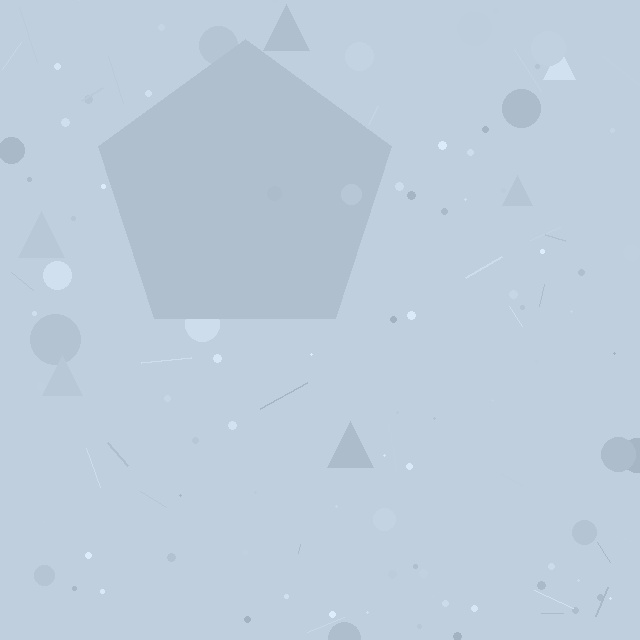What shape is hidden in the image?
A pentagon is hidden in the image.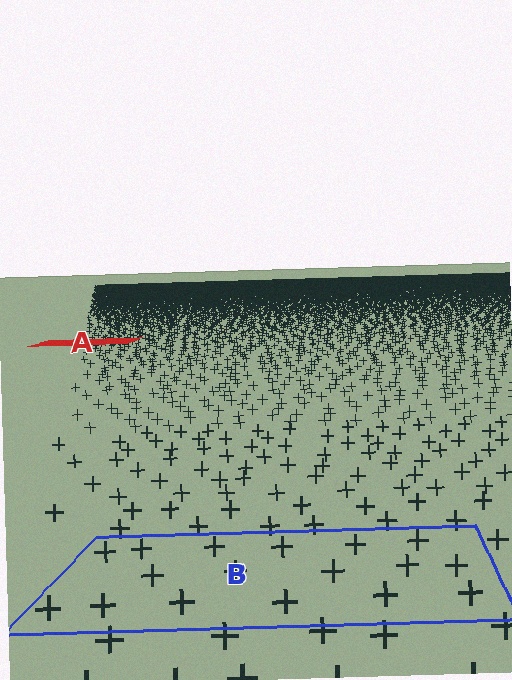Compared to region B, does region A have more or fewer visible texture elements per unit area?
Region A has more texture elements per unit area — they are packed more densely because it is farther away.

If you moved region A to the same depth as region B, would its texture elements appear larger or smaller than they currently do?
They would appear larger. At a closer depth, the same texture elements are projected at a bigger on-screen size.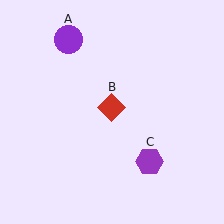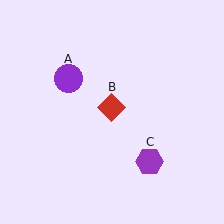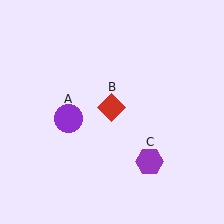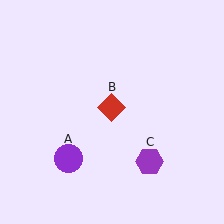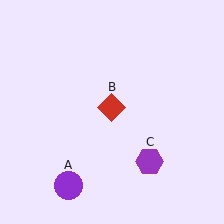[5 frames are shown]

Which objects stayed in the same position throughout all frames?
Red diamond (object B) and purple hexagon (object C) remained stationary.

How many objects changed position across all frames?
1 object changed position: purple circle (object A).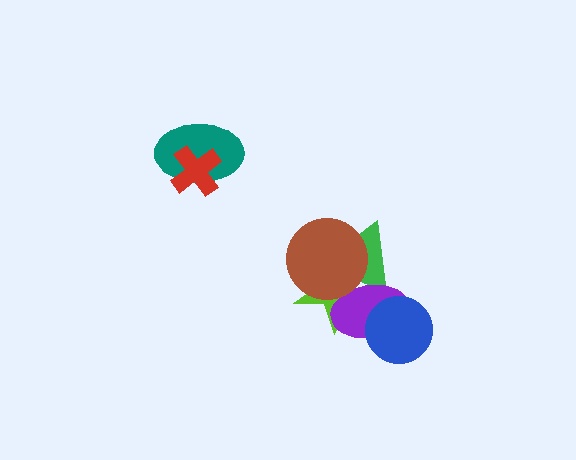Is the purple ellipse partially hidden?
Yes, it is partially covered by another shape.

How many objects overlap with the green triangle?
3 objects overlap with the green triangle.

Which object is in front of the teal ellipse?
The red cross is in front of the teal ellipse.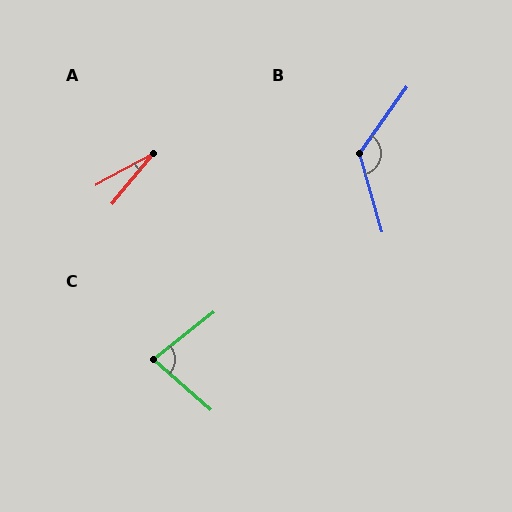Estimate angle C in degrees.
Approximately 79 degrees.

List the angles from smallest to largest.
A (22°), C (79°), B (128°).